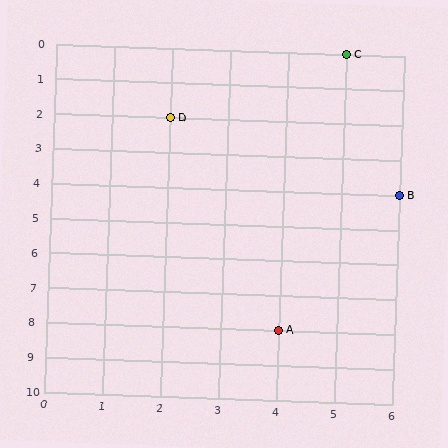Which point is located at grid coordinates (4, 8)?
Point A is at (4, 8).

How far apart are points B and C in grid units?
Points B and C are 1 column and 4 rows apart (about 4.1 grid units diagonally).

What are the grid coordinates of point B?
Point B is at grid coordinates (6, 4).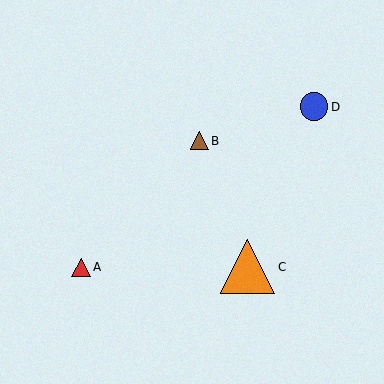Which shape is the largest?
The orange triangle (labeled C) is the largest.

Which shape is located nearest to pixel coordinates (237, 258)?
The orange triangle (labeled C) at (248, 267) is nearest to that location.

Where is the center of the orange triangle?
The center of the orange triangle is at (248, 267).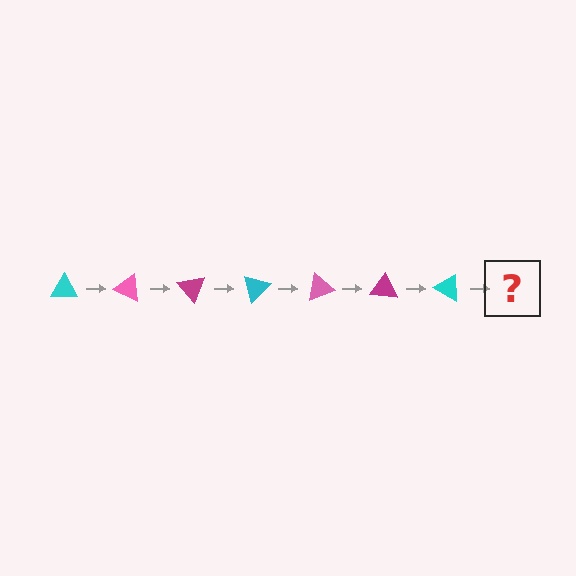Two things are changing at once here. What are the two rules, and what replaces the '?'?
The two rules are that it rotates 25 degrees each step and the color cycles through cyan, pink, and magenta. The '?' should be a pink triangle, rotated 175 degrees from the start.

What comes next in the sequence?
The next element should be a pink triangle, rotated 175 degrees from the start.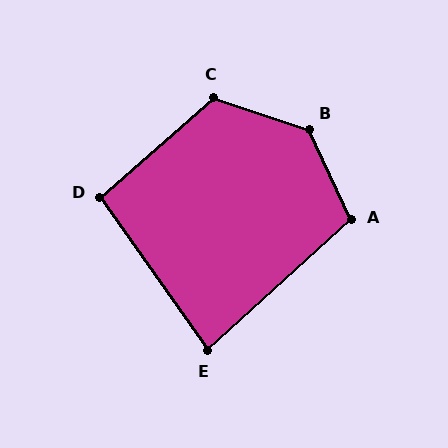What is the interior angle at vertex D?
Approximately 96 degrees (obtuse).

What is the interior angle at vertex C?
Approximately 120 degrees (obtuse).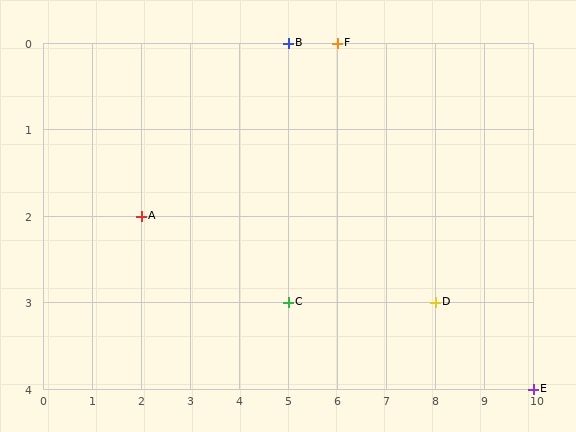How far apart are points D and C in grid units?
Points D and C are 3 columns apart.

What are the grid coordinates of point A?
Point A is at grid coordinates (2, 2).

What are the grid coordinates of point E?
Point E is at grid coordinates (10, 4).